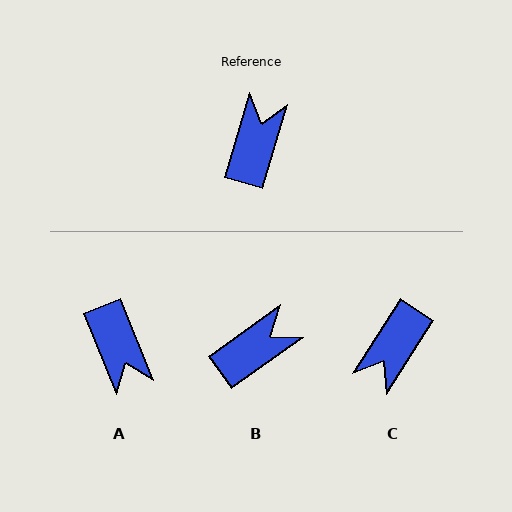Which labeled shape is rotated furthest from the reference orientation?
C, about 164 degrees away.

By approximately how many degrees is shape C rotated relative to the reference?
Approximately 164 degrees counter-clockwise.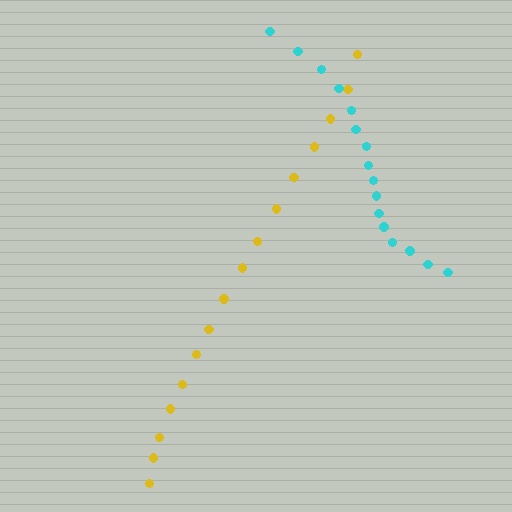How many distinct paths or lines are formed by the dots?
There are 2 distinct paths.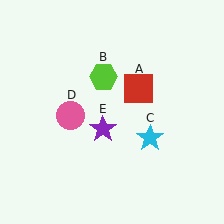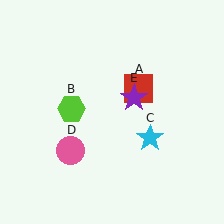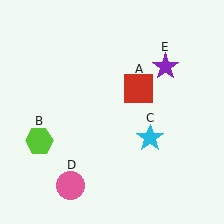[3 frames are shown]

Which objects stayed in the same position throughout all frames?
Red square (object A) and cyan star (object C) remained stationary.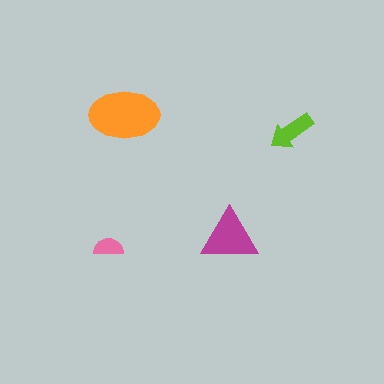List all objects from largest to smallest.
The orange ellipse, the magenta triangle, the lime arrow, the pink semicircle.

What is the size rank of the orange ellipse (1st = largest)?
1st.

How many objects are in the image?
There are 4 objects in the image.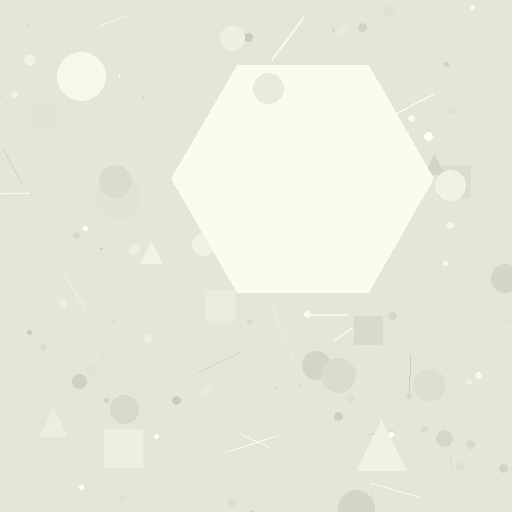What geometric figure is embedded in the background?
A hexagon is embedded in the background.